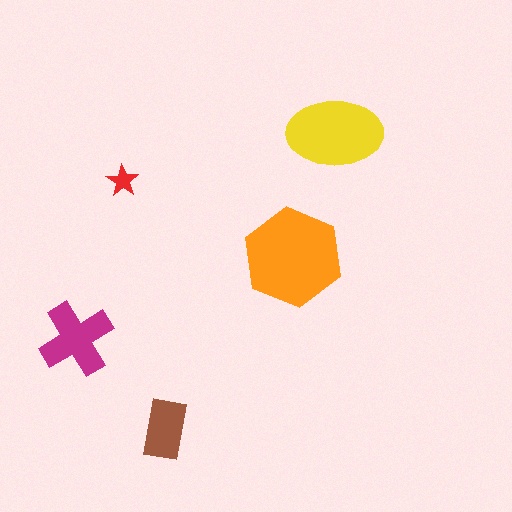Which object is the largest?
The orange hexagon.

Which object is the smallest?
The red star.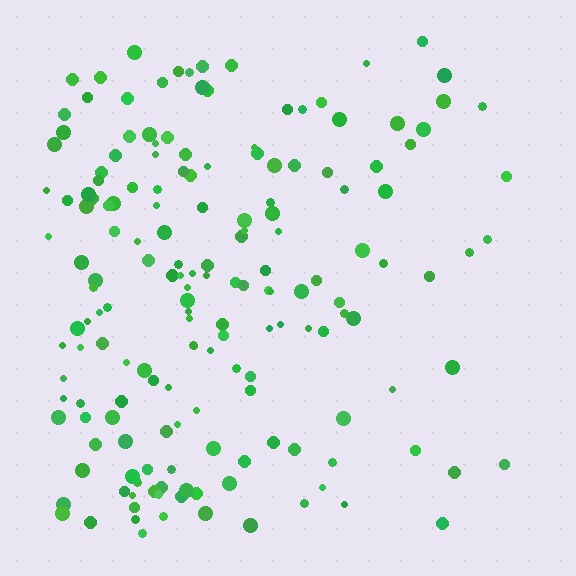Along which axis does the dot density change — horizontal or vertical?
Horizontal.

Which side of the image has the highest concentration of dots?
The left.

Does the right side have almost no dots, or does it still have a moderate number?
Still a moderate number, just noticeably fewer than the left.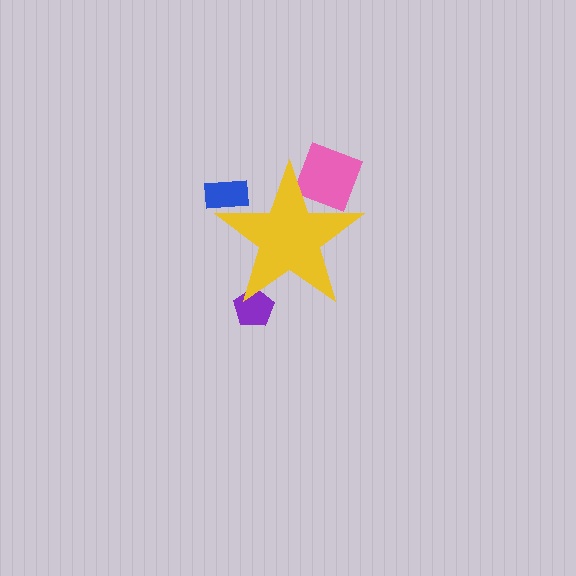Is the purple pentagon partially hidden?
Yes, the purple pentagon is partially hidden behind the yellow star.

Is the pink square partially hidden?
Yes, the pink square is partially hidden behind the yellow star.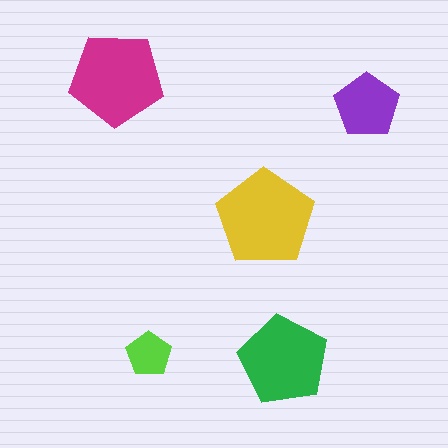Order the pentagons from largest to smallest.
the yellow one, the magenta one, the green one, the purple one, the lime one.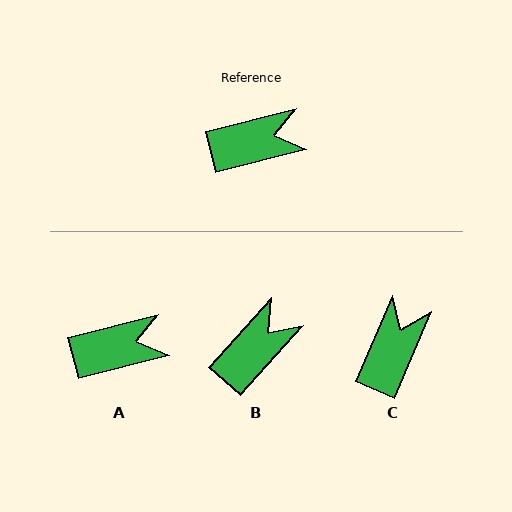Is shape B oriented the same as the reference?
No, it is off by about 34 degrees.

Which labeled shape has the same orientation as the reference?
A.